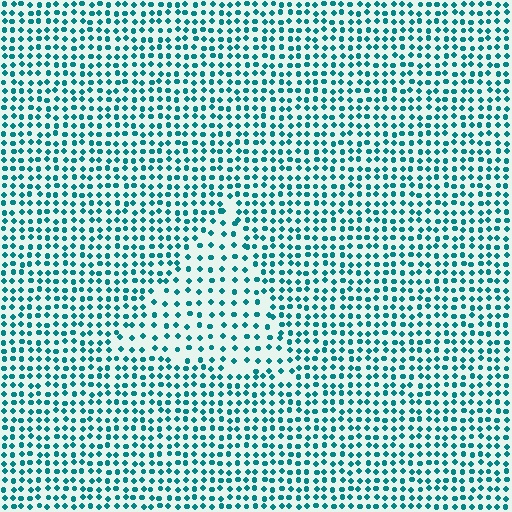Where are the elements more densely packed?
The elements are more densely packed outside the triangle boundary.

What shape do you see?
I see a triangle.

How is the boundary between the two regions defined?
The boundary is defined by a change in element density (approximately 1.7x ratio). All elements are the same color, size, and shape.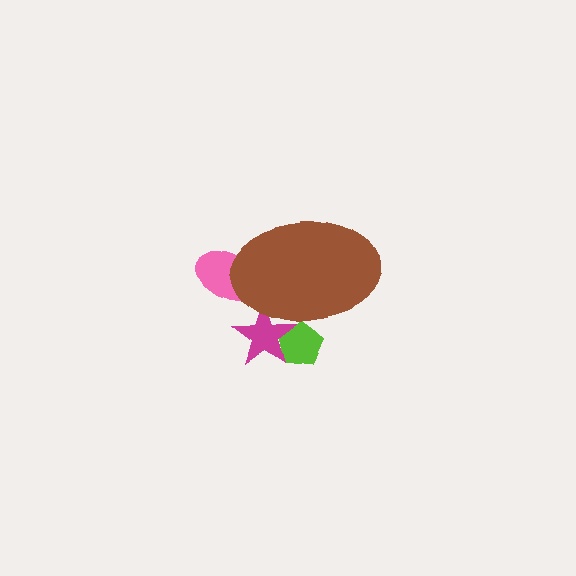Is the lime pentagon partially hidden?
Yes, the lime pentagon is partially hidden behind the brown ellipse.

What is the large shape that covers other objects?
A brown ellipse.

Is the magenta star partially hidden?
Yes, the magenta star is partially hidden behind the brown ellipse.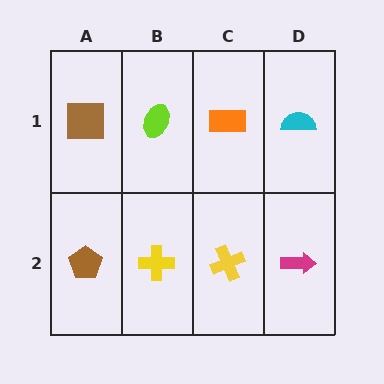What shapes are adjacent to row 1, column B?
A yellow cross (row 2, column B), a brown square (row 1, column A), an orange rectangle (row 1, column C).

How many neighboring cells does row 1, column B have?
3.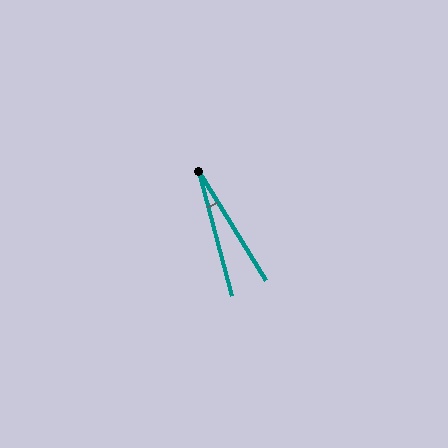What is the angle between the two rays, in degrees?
Approximately 17 degrees.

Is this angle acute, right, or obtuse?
It is acute.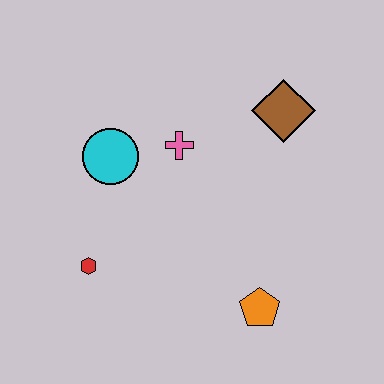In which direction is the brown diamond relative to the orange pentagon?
The brown diamond is above the orange pentagon.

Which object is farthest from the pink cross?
The orange pentagon is farthest from the pink cross.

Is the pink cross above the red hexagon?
Yes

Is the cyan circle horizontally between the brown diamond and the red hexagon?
Yes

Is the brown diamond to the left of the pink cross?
No